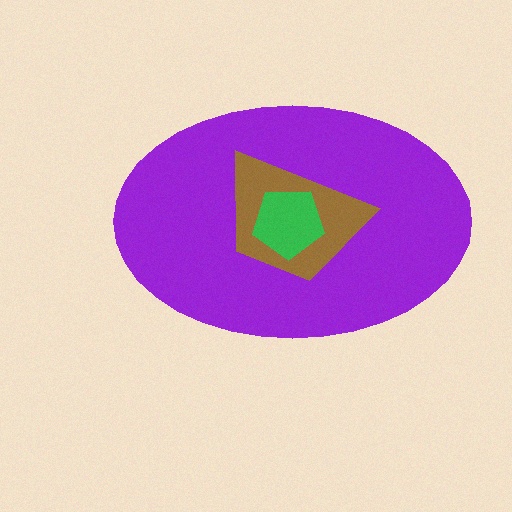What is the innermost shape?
The green pentagon.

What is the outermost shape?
The purple ellipse.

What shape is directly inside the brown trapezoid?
The green pentagon.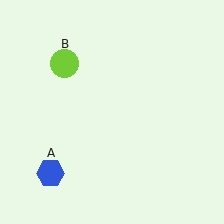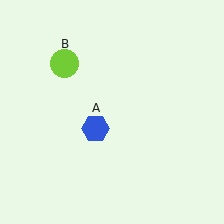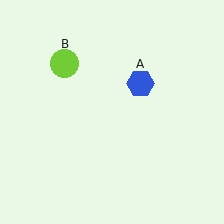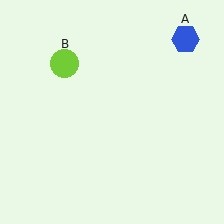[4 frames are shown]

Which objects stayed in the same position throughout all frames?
Lime circle (object B) remained stationary.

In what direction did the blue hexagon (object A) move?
The blue hexagon (object A) moved up and to the right.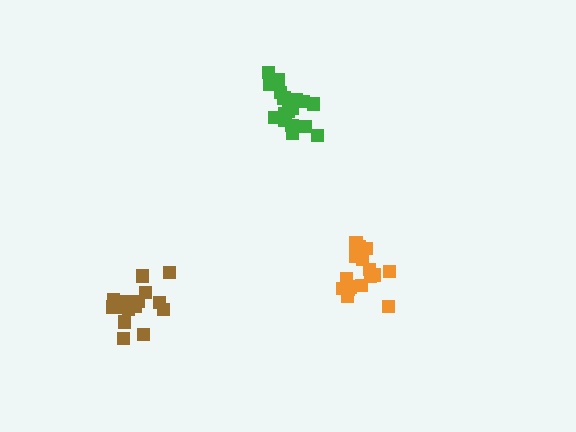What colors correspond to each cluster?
The clusters are colored: orange, green, brown.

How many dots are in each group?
Group 1: 17 dots, Group 2: 17 dots, Group 3: 17 dots (51 total).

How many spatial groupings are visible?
There are 3 spatial groupings.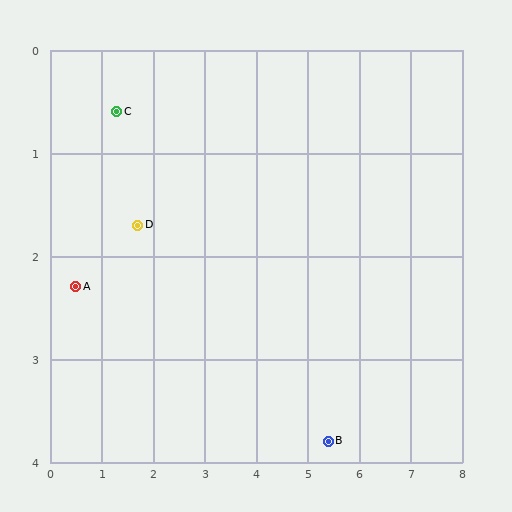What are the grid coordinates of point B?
Point B is at approximately (5.4, 3.8).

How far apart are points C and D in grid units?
Points C and D are about 1.2 grid units apart.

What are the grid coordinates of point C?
Point C is at approximately (1.3, 0.6).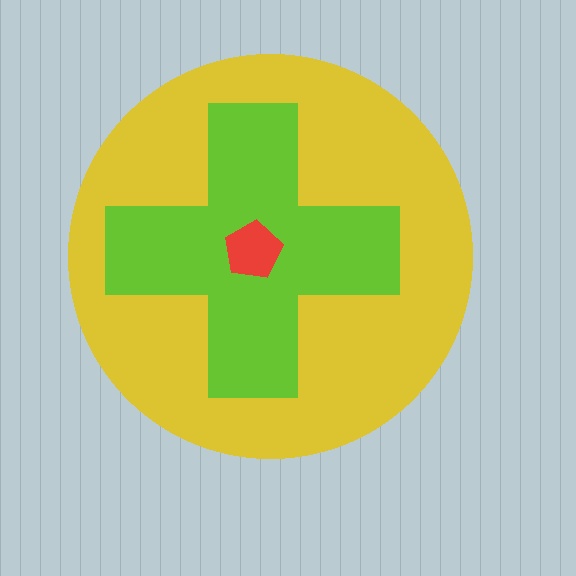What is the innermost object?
The red pentagon.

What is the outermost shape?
The yellow circle.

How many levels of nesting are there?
3.